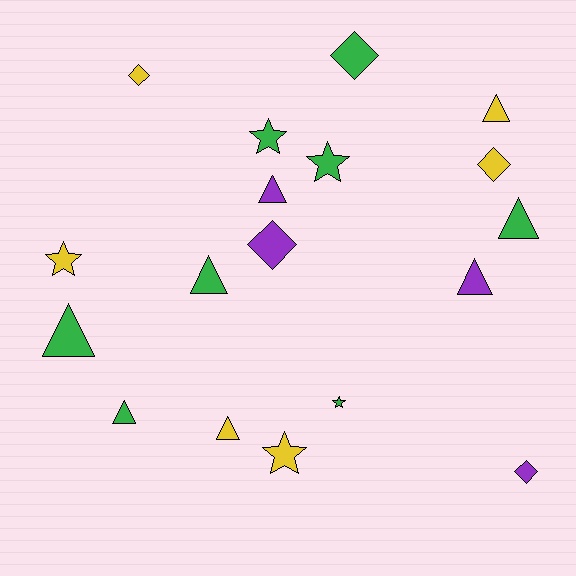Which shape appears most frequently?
Triangle, with 8 objects.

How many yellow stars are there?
There are 2 yellow stars.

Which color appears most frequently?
Green, with 8 objects.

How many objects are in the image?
There are 18 objects.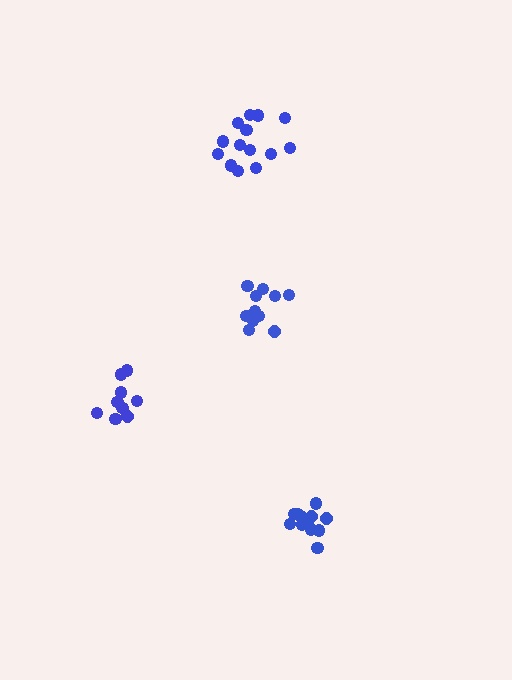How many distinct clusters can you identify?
There are 4 distinct clusters.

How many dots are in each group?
Group 1: 11 dots, Group 2: 9 dots, Group 3: 12 dots, Group 4: 14 dots (46 total).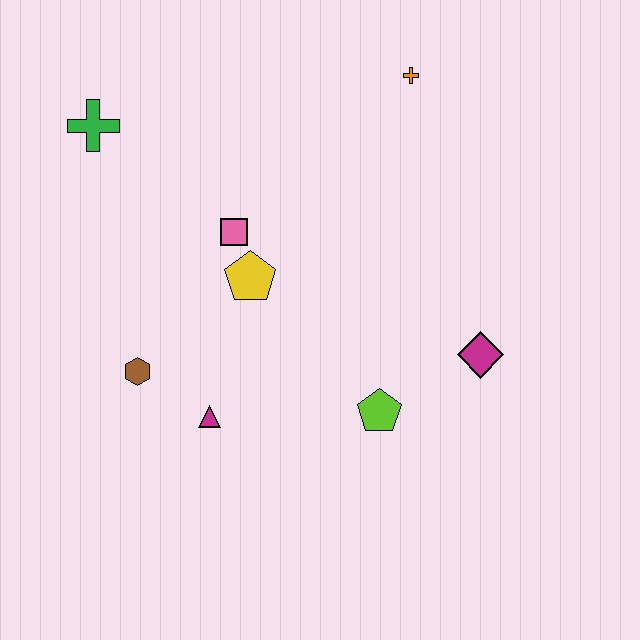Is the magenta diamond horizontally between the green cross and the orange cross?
No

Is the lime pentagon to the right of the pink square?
Yes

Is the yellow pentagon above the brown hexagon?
Yes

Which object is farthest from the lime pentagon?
The green cross is farthest from the lime pentagon.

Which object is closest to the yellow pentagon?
The pink square is closest to the yellow pentagon.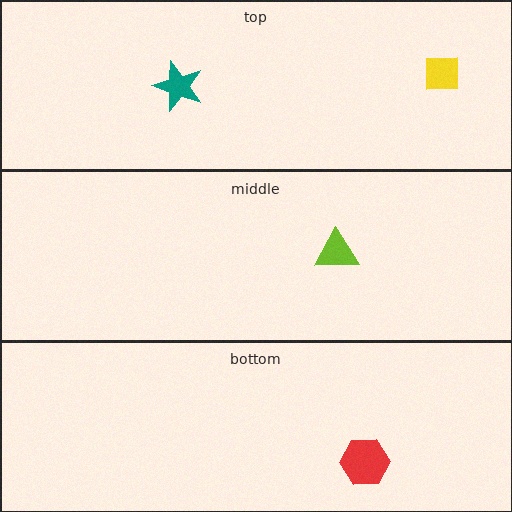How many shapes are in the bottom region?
1.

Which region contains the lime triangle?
The middle region.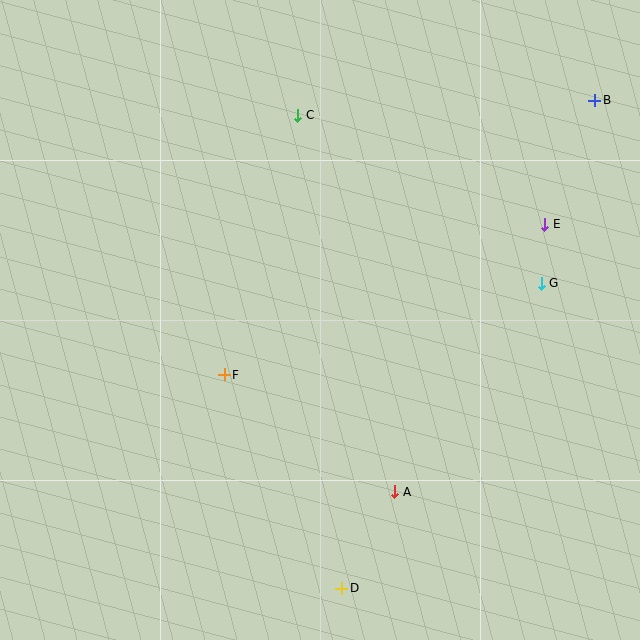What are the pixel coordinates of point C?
Point C is at (298, 115).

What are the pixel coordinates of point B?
Point B is at (595, 100).